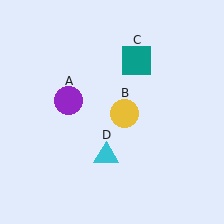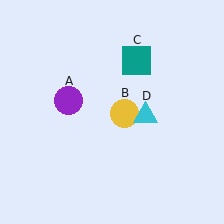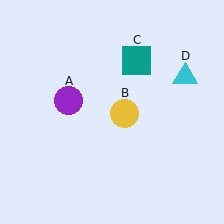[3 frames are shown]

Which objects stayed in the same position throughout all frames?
Purple circle (object A) and yellow circle (object B) and teal square (object C) remained stationary.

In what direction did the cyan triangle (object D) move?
The cyan triangle (object D) moved up and to the right.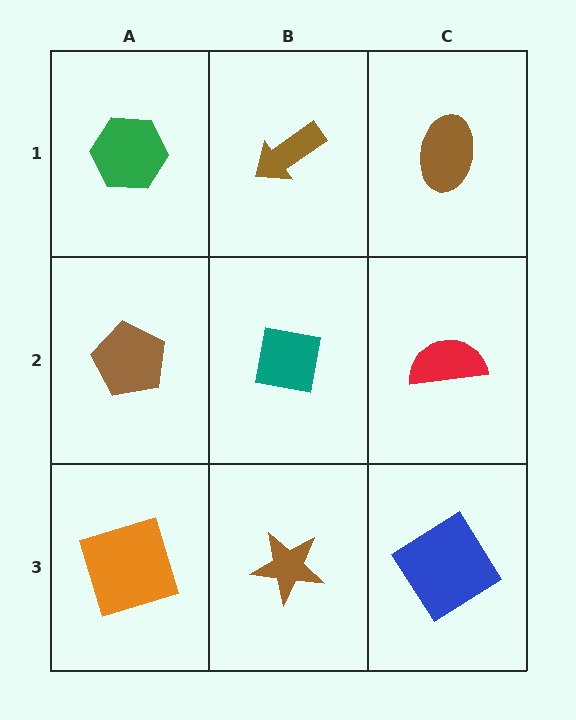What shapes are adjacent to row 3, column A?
A brown pentagon (row 2, column A), a brown star (row 3, column B).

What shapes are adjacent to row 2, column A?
A green hexagon (row 1, column A), an orange square (row 3, column A), a teal square (row 2, column B).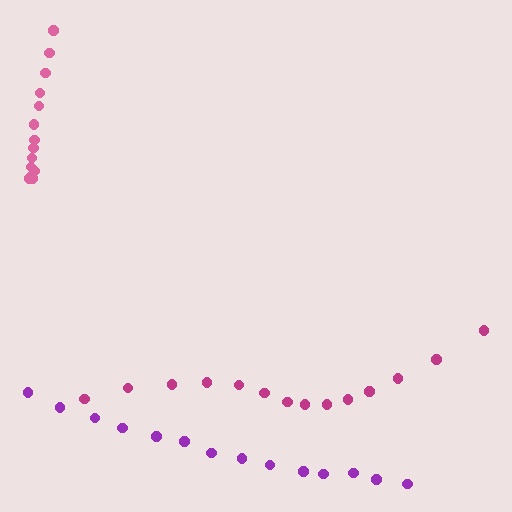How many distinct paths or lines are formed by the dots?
There are 3 distinct paths.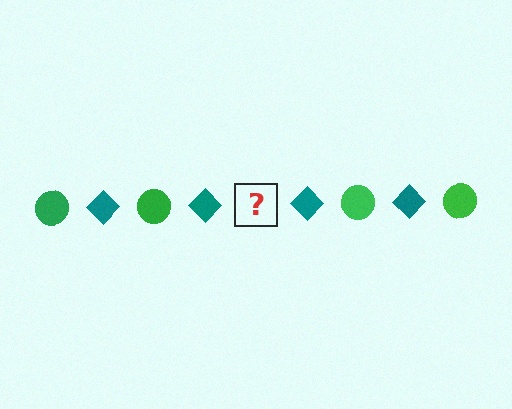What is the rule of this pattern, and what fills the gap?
The rule is that the pattern alternates between green circle and teal diamond. The gap should be filled with a green circle.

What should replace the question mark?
The question mark should be replaced with a green circle.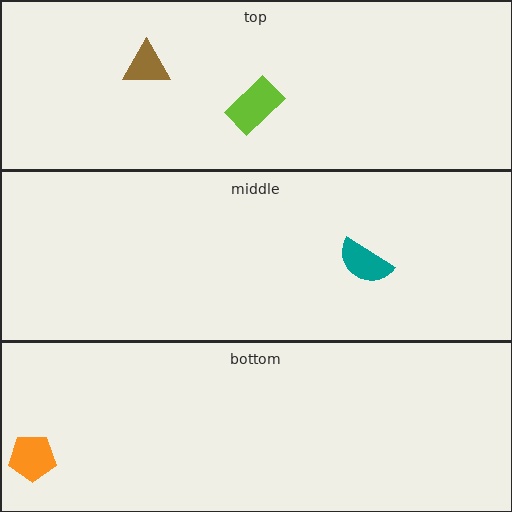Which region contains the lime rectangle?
The top region.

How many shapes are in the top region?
2.